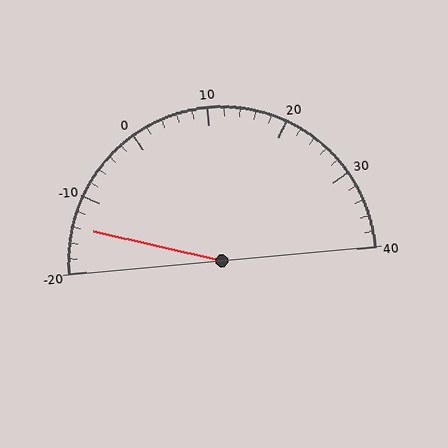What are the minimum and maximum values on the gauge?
The gauge ranges from -20 to 40.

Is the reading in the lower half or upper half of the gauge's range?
The reading is in the lower half of the range (-20 to 40).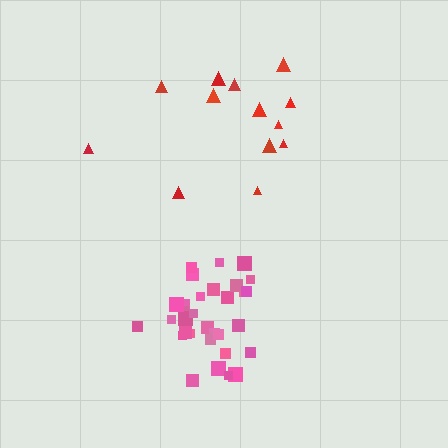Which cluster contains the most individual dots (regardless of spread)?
Pink (33).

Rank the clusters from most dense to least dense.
pink, red.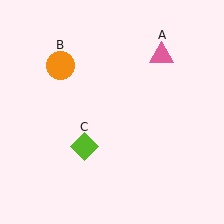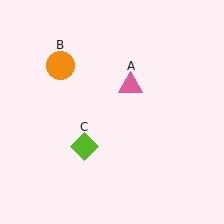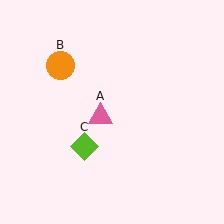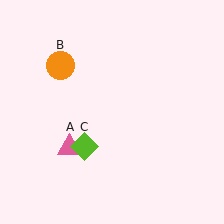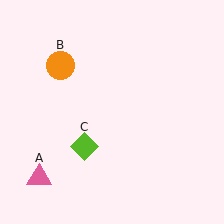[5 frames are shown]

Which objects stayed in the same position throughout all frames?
Orange circle (object B) and lime diamond (object C) remained stationary.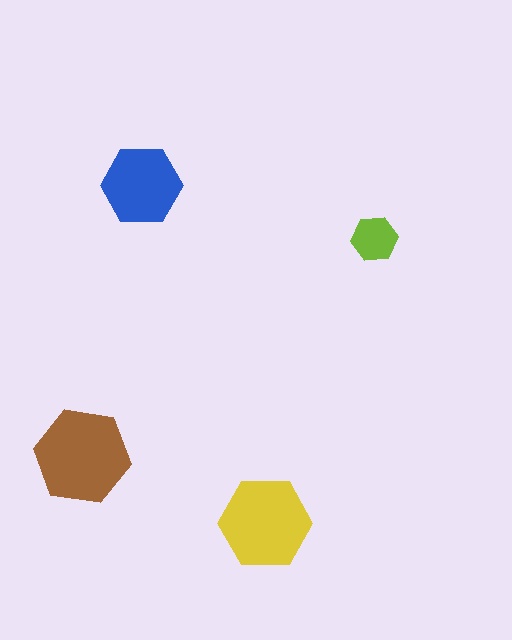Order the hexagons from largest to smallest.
the brown one, the yellow one, the blue one, the lime one.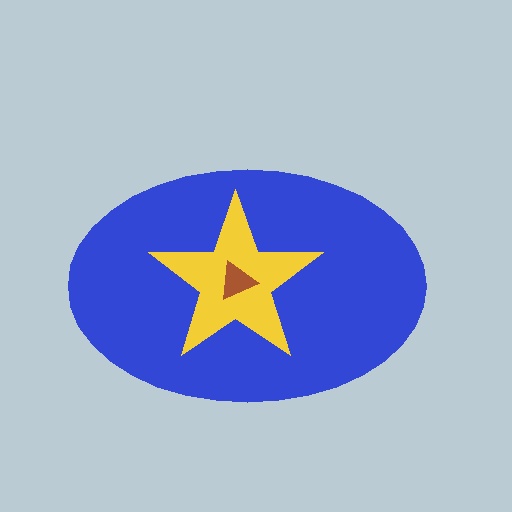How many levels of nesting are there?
3.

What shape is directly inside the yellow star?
The brown triangle.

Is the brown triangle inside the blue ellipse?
Yes.